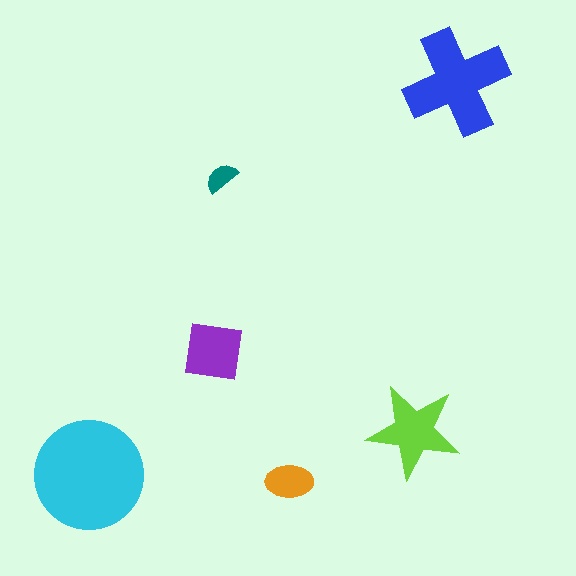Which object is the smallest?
The teal semicircle.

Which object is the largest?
The cyan circle.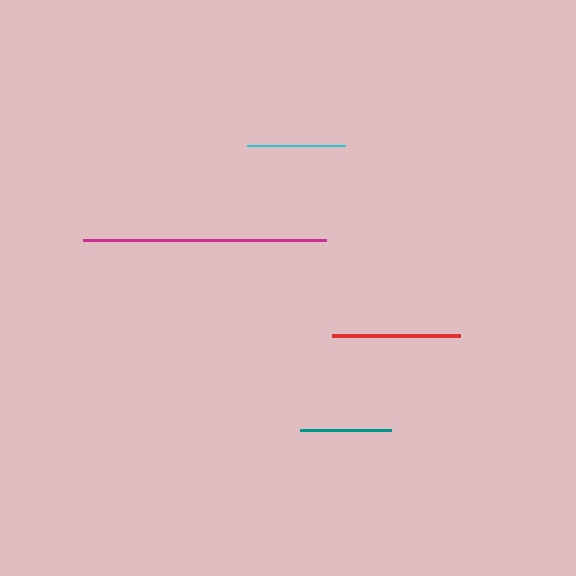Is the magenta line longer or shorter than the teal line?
The magenta line is longer than the teal line.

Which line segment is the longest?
The magenta line is the longest at approximately 243 pixels.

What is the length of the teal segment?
The teal segment is approximately 92 pixels long.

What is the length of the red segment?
The red segment is approximately 128 pixels long.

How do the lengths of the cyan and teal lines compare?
The cyan and teal lines are approximately the same length.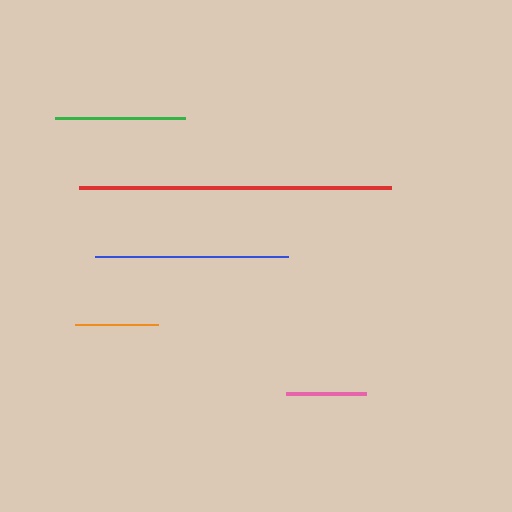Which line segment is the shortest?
The pink line is the shortest at approximately 80 pixels.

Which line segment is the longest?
The red line is the longest at approximately 312 pixels.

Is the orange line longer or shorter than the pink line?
The orange line is longer than the pink line.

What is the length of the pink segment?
The pink segment is approximately 80 pixels long.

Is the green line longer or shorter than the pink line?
The green line is longer than the pink line.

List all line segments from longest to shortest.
From longest to shortest: red, blue, green, orange, pink.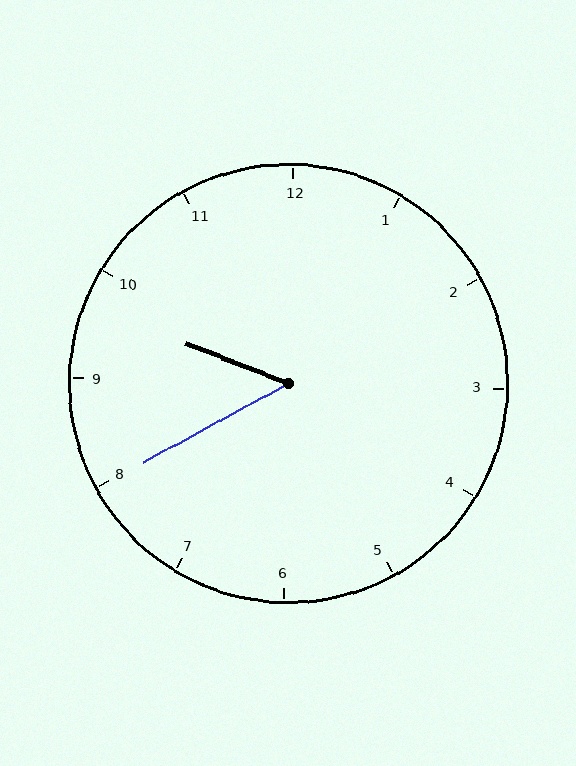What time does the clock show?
9:40.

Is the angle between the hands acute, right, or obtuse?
It is acute.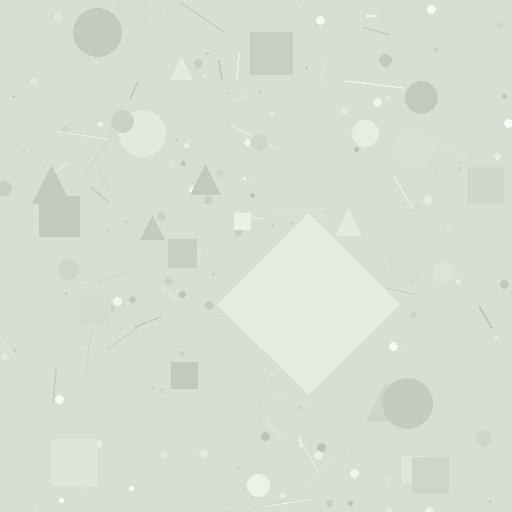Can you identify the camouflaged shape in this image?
The camouflaged shape is a diamond.